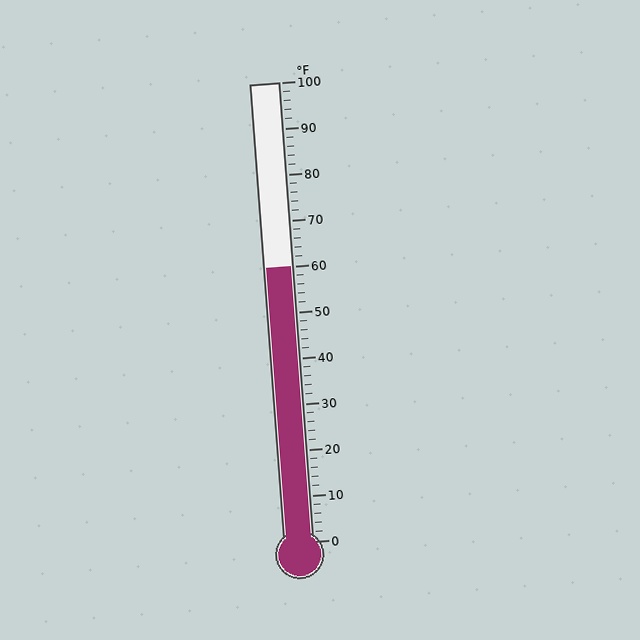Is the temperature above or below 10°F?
The temperature is above 10°F.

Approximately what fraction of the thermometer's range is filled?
The thermometer is filled to approximately 60% of its range.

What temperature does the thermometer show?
The thermometer shows approximately 60°F.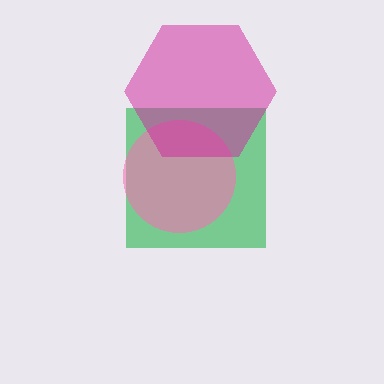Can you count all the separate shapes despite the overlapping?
Yes, there are 3 separate shapes.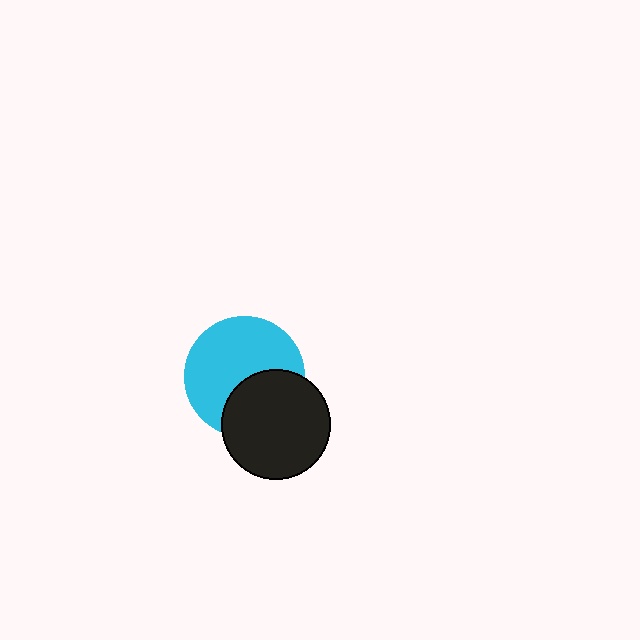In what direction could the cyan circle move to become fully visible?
The cyan circle could move up. That would shift it out from behind the black circle entirely.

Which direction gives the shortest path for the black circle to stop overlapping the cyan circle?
Moving down gives the shortest separation.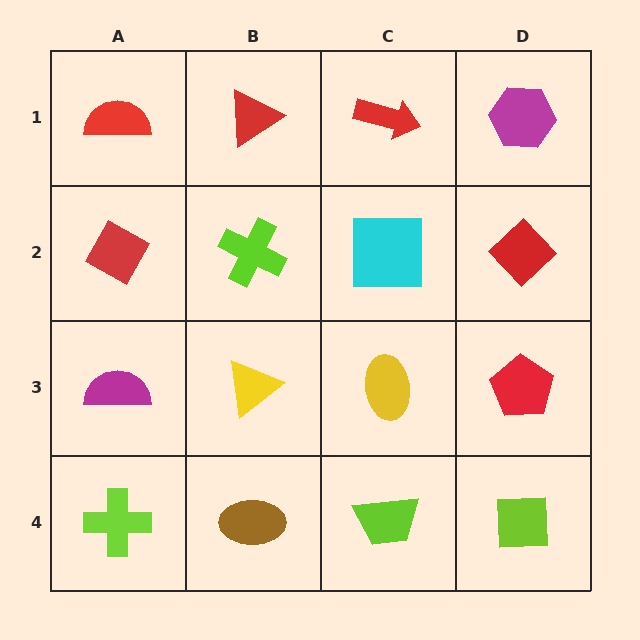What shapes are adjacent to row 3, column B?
A lime cross (row 2, column B), a brown ellipse (row 4, column B), a magenta semicircle (row 3, column A), a yellow ellipse (row 3, column C).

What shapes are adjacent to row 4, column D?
A red pentagon (row 3, column D), a lime trapezoid (row 4, column C).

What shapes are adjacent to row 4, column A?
A magenta semicircle (row 3, column A), a brown ellipse (row 4, column B).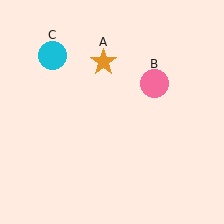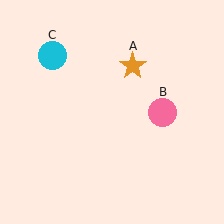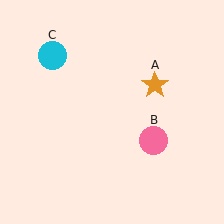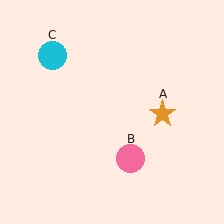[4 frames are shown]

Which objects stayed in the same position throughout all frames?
Cyan circle (object C) remained stationary.